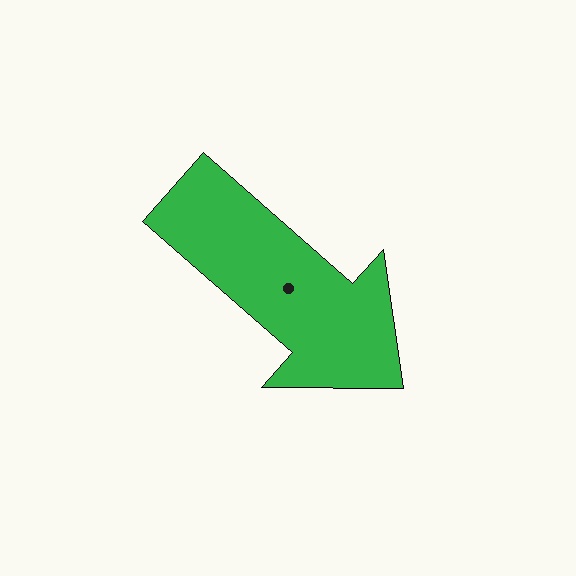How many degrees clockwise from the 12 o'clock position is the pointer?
Approximately 131 degrees.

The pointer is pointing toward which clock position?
Roughly 4 o'clock.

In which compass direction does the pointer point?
Southeast.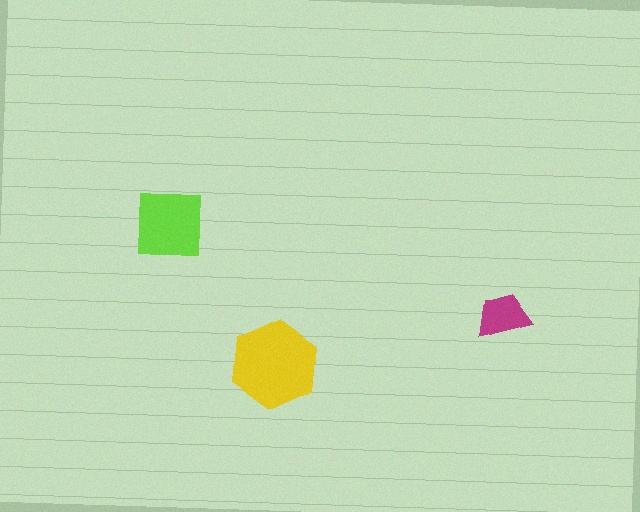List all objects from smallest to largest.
The magenta trapezoid, the lime square, the yellow hexagon.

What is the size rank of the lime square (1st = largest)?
2nd.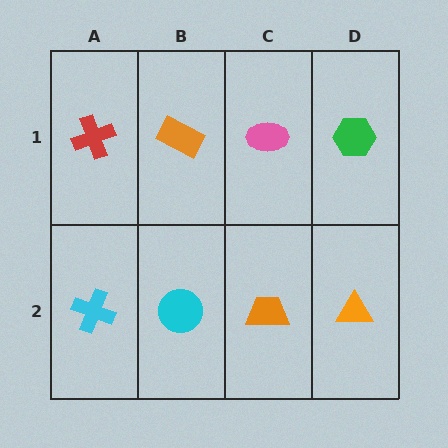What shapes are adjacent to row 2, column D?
A green hexagon (row 1, column D), an orange trapezoid (row 2, column C).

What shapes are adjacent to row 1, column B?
A cyan circle (row 2, column B), a red cross (row 1, column A), a pink ellipse (row 1, column C).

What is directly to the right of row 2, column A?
A cyan circle.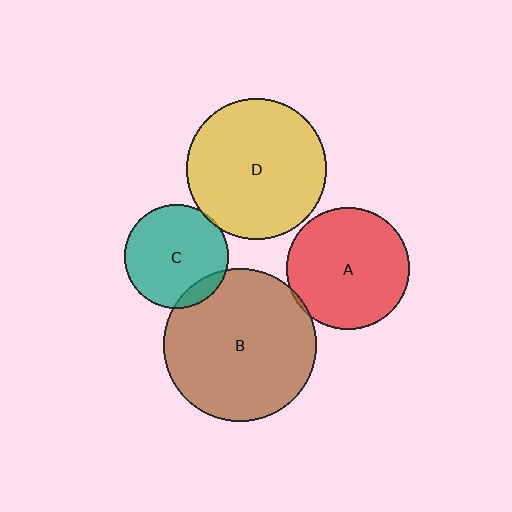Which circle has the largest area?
Circle B (brown).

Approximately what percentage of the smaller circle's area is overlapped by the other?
Approximately 5%.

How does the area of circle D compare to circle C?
Approximately 1.8 times.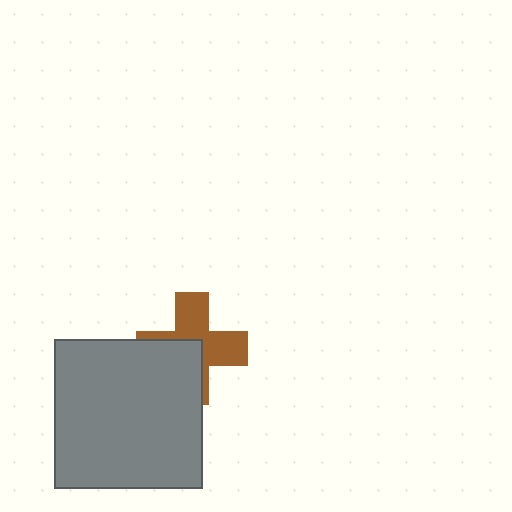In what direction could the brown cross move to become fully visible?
The brown cross could move toward the upper-right. That would shift it out from behind the gray square entirely.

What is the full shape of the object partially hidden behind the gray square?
The partially hidden object is a brown cross.